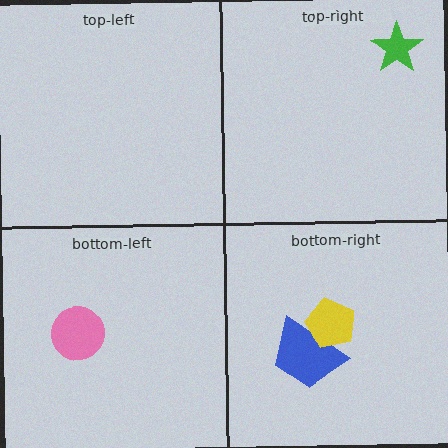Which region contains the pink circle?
The bottom-left region.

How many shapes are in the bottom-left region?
1.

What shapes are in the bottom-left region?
The pink circle.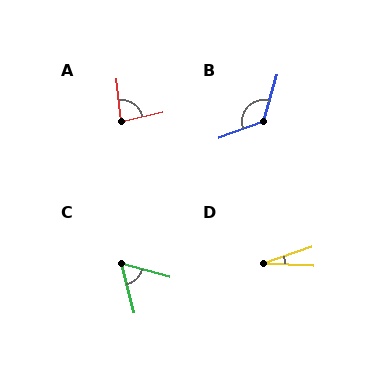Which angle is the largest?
B, at approximately 127 degrees.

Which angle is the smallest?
D, at approximately 22 degrees.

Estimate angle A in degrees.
Approximately 82 degrees.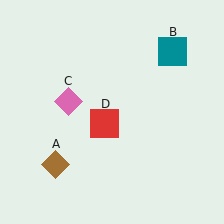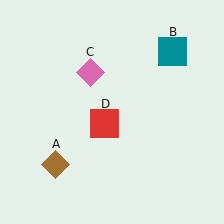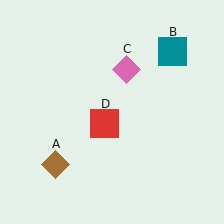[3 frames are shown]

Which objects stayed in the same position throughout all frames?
Brown diamond (object A) and teal square (object B) and red square (object D) remained stationary.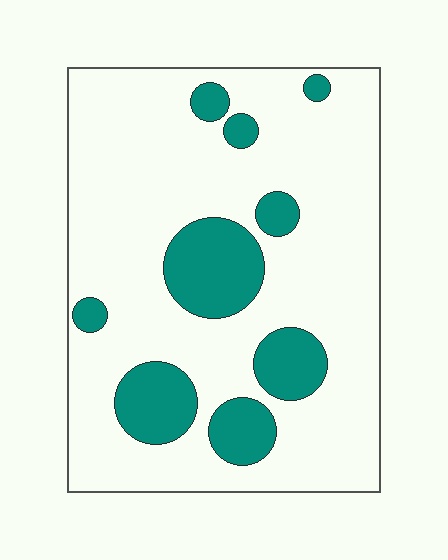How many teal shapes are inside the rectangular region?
9.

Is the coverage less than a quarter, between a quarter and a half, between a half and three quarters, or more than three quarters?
Less than a quarter.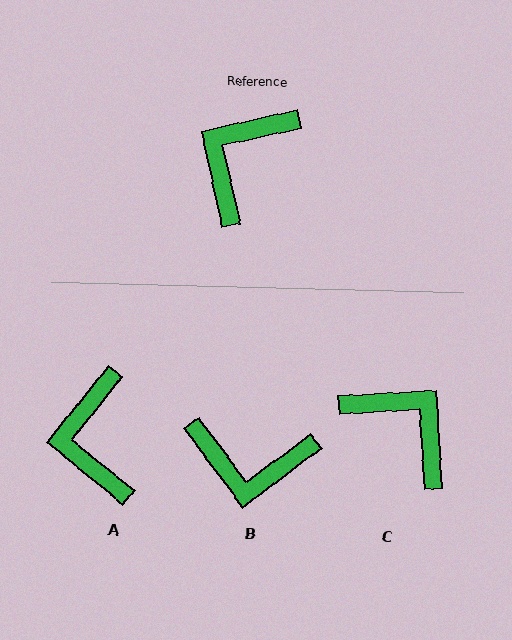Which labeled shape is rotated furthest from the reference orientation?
B, about 114 degrees away.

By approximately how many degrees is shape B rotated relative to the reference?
Approximately 114 degrees counter-clockwise.